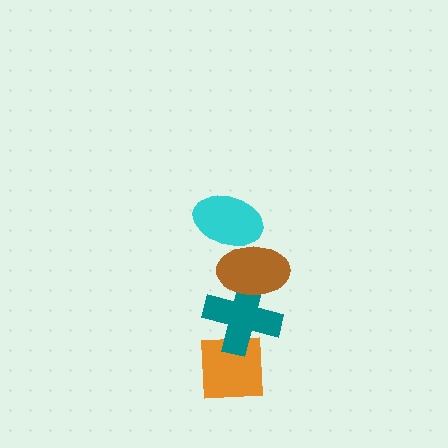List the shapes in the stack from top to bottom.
From top to bottom: the cyan ellipse, the brown ellipse, the teal cross, the orange square.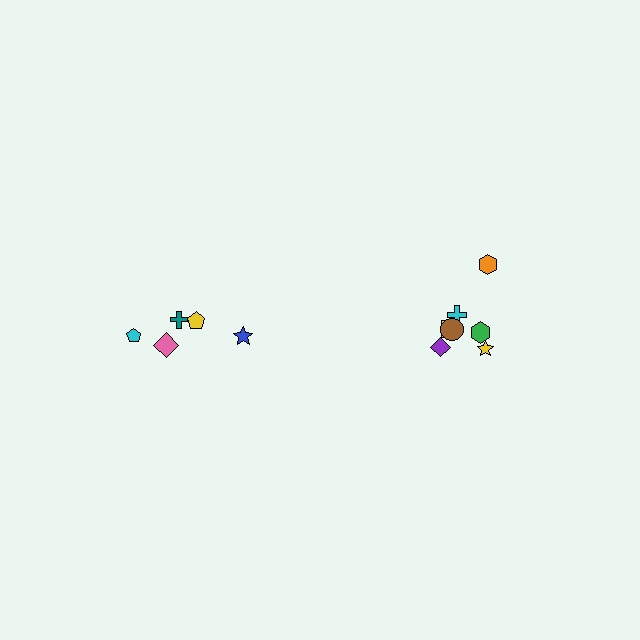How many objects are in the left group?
There are 5 objects.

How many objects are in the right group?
There are 7 objects.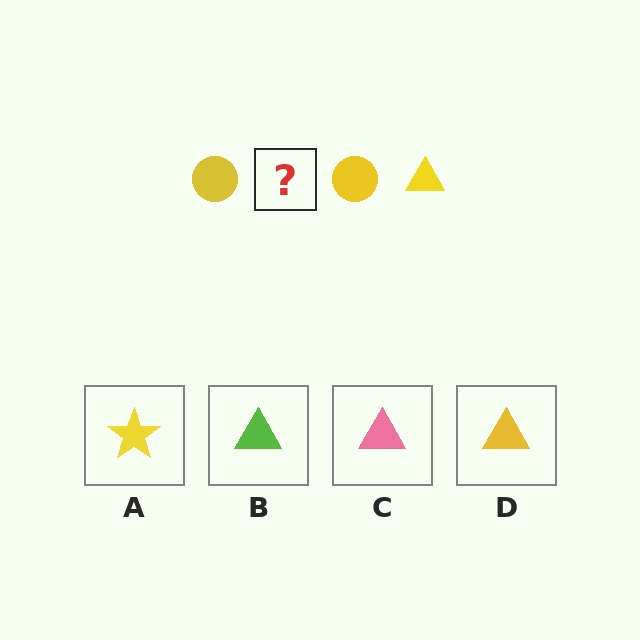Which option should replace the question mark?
Option D.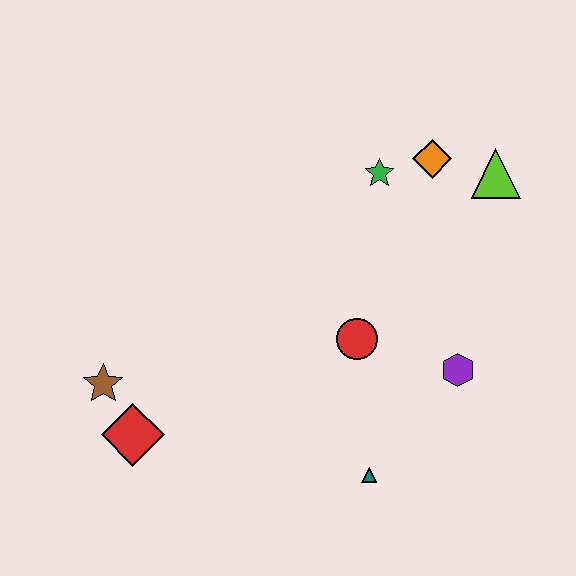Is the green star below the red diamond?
No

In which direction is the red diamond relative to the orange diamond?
The red diamond is to the left of the orange diamond.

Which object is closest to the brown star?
The red diamond is closest to the brown star.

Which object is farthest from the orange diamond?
The red diamond is farthest from the orange diamond.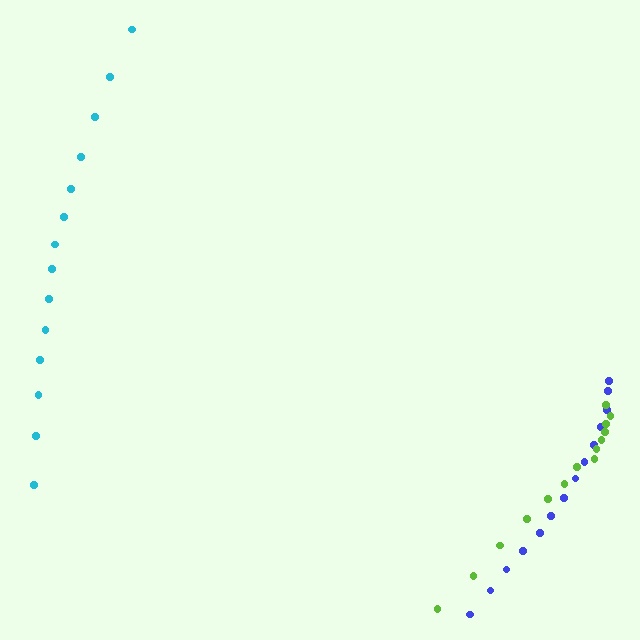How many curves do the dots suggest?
There are 3 distinct paths.